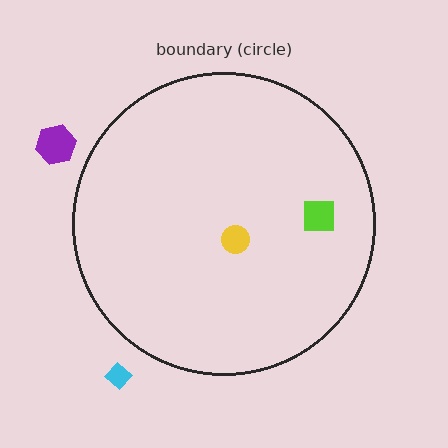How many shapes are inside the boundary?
2 inside, 2 outside.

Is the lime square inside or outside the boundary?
Inside.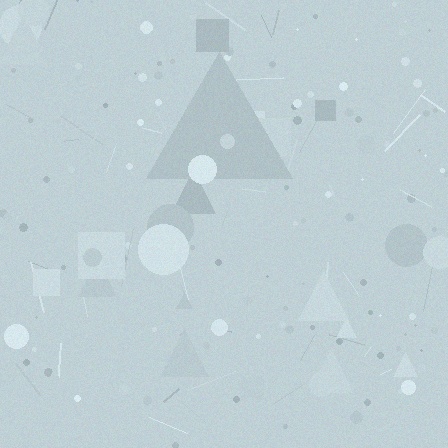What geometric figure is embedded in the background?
A triangle is embedded in the background.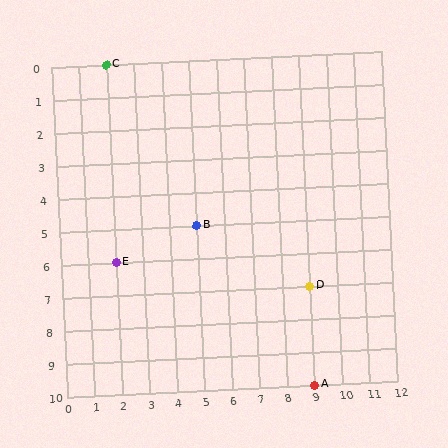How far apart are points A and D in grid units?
Points A and D are 3 rows apart.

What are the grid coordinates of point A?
Point A is at grid coordinates (9, 10).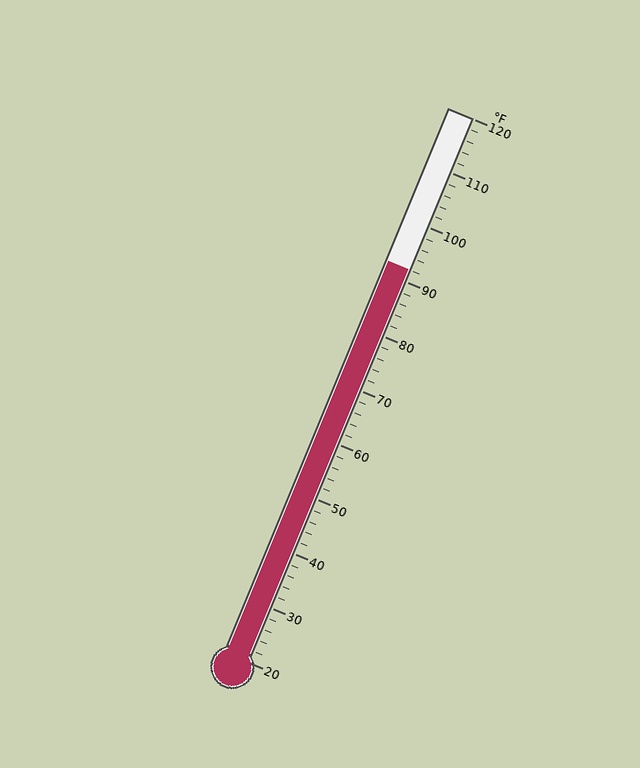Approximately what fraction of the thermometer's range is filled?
The thermometer is filled to approximately 70% of its range.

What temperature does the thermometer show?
The thermometer shows approximately 92°F.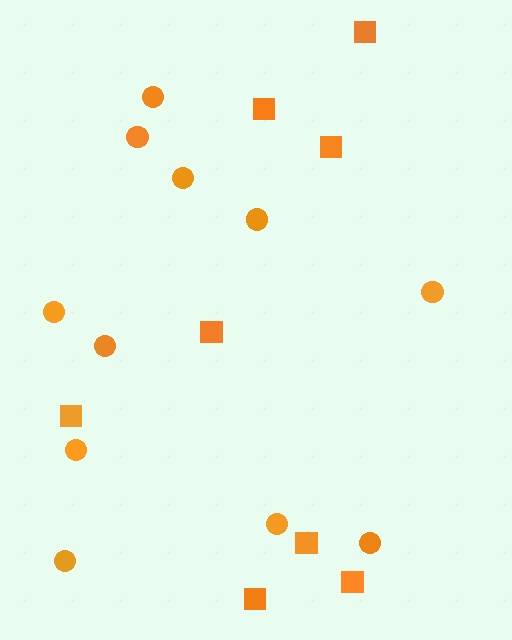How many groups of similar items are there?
There are 2 groups: one group of circles (11) and one group of squares (8).